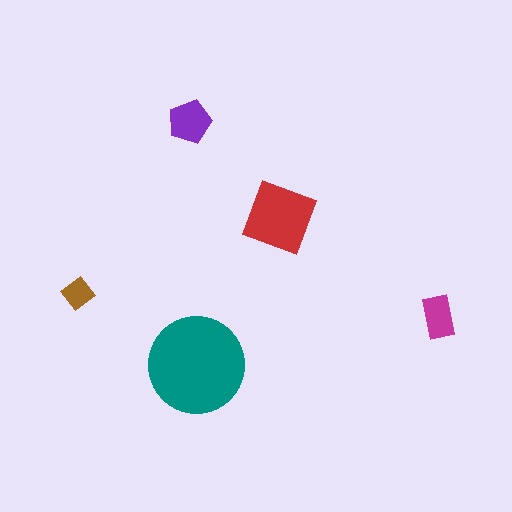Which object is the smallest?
The brown diamond.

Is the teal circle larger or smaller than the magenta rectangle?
Larger.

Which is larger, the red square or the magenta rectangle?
The red square.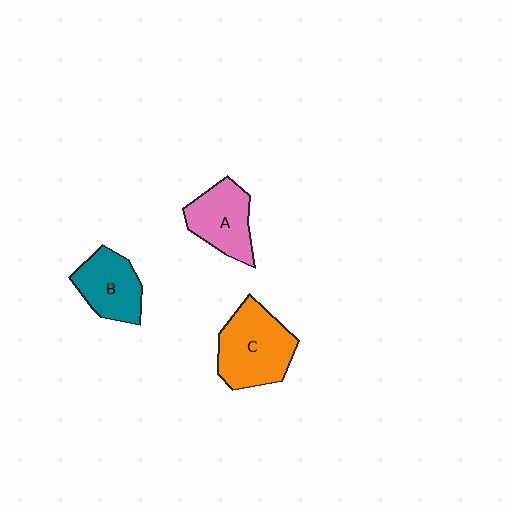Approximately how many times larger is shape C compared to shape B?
Approximately 1.4 times.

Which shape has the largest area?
Shape C (orange).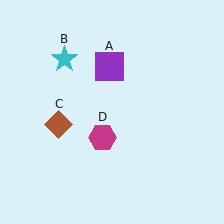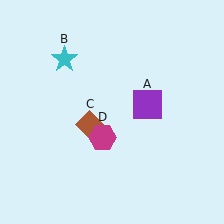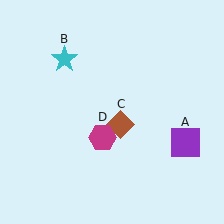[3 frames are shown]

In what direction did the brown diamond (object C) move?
The brown diamond (object C) moved right.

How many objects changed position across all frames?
2 objects changed position: purple square (object A), brown diamond (object C).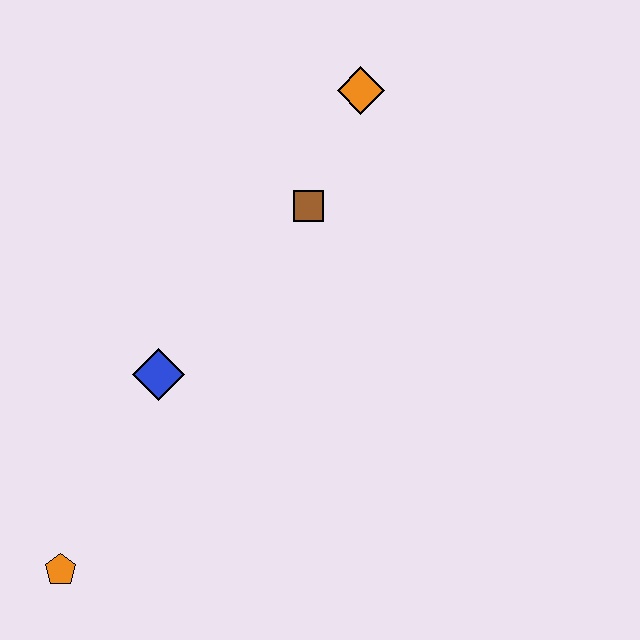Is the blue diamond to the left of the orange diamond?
Yes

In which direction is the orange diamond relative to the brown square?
The orange diamond is above the brown square.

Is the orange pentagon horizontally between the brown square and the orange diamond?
No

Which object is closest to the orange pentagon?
The blue diamond is closest to the orange pentagon.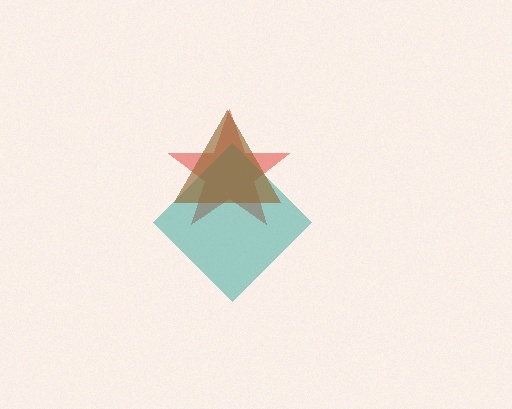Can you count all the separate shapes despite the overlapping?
Yes, there are 3 separate shapes.